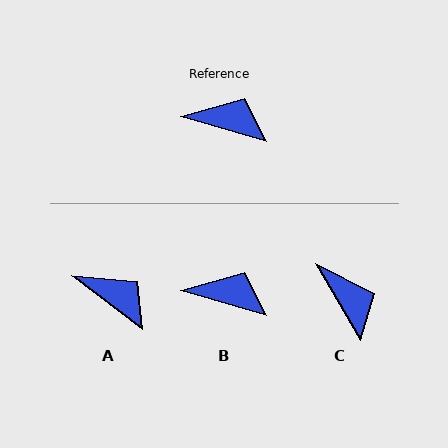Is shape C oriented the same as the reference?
No, it is off by about 43 degrees.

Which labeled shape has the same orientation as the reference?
B.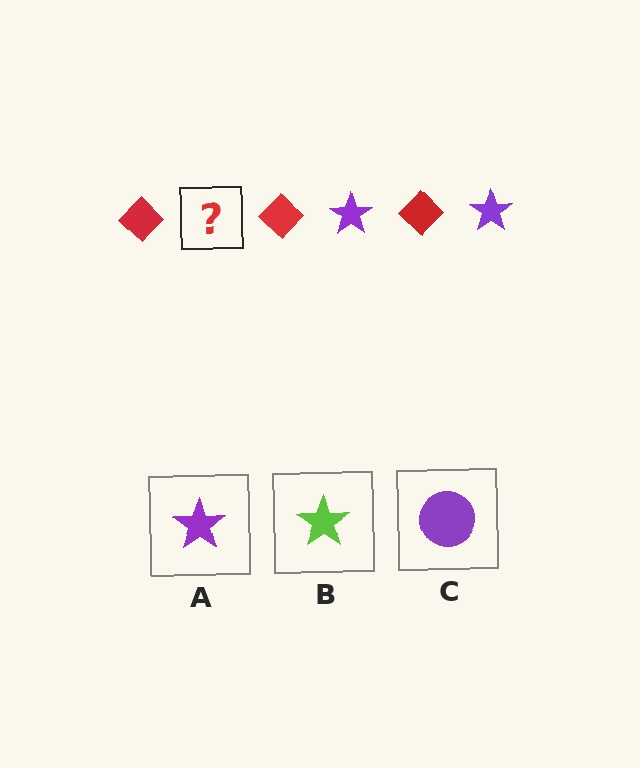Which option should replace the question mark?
Option A.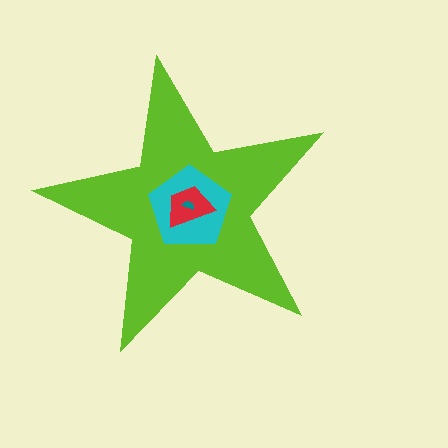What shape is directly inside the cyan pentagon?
The red trapezoid.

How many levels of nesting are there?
4.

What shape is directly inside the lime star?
The cyan pentagon.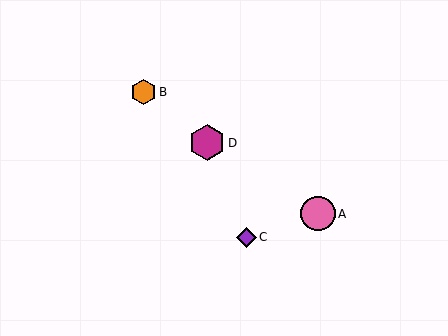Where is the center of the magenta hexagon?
The center of the magenta hexagon is at (207, 143).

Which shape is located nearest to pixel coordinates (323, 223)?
The pink circle (labeled A) at (318, 214) is nearest to that location.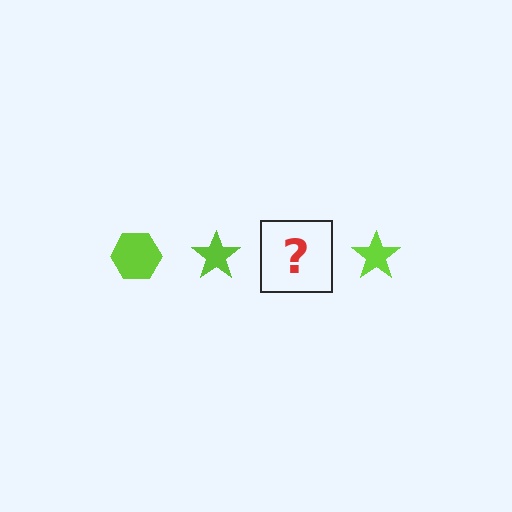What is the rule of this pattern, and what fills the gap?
The rule is that the pattern cycles through hexagon, star shapes in lime. The gap should be filled with a lime hexagon.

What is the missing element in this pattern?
The missing element is a lime hexagon.